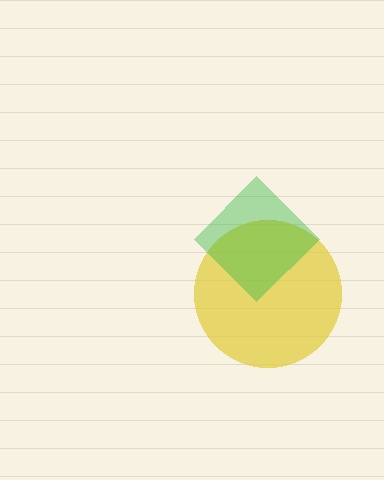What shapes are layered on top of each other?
The layered shapes are: a yellow circle, a green diamond.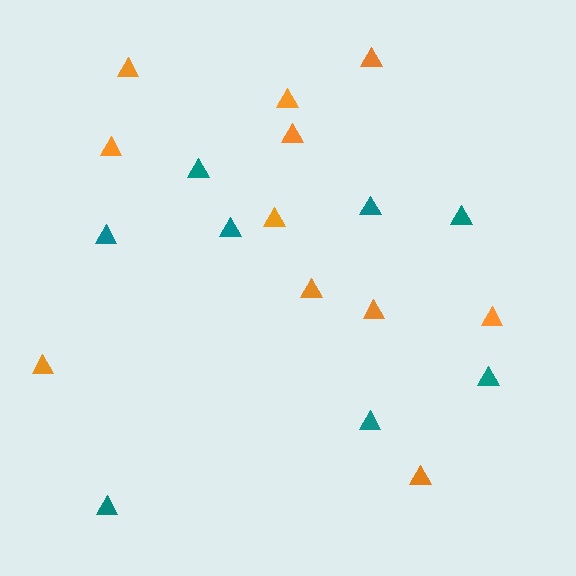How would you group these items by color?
There are 2 groups: one group of orange triangles (11) and one group of teal triangles (8).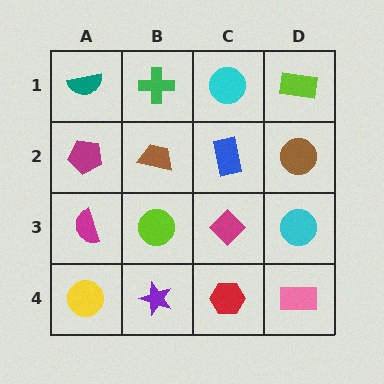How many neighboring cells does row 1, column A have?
2.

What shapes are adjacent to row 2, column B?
A green cross (row 1, column B), a lime circle (row 3, column B), a magenta pentagon (row 2, column A), a blue rectangle (row 2, column C).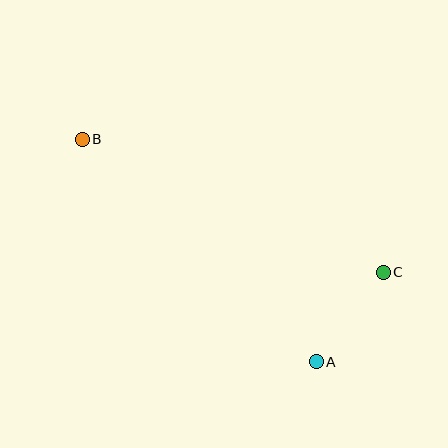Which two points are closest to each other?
Points A and C are closest to each other.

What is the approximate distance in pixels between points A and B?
The distance between A and B is approximately 323 pixels.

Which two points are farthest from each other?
Points B and C are farthest from each other.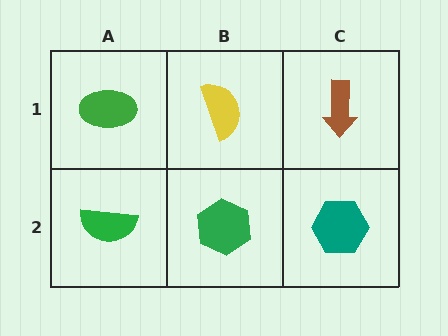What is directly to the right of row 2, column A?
A green hexagon.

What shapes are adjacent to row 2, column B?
A yellow semicircle (row 1, column B), a green semicircle (row 2, column A), a teal hexagon (row 2, column C).